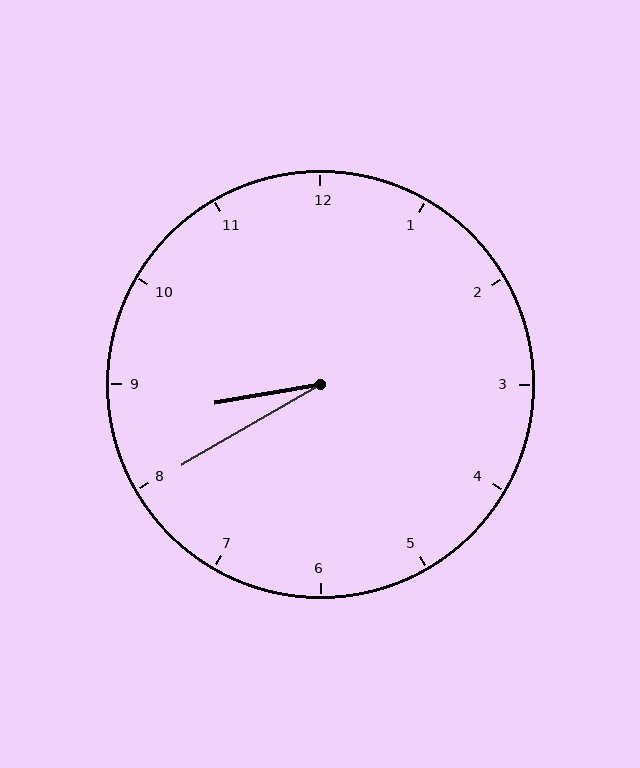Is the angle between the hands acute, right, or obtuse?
It is acute.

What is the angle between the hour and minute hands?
Approximately 20 degrees.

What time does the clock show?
8:40.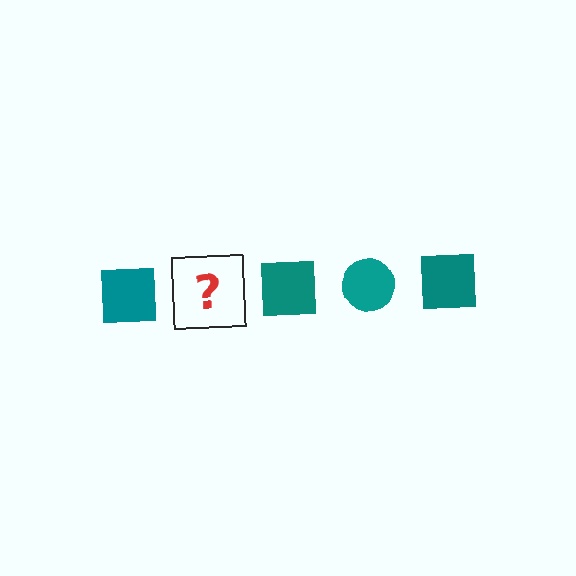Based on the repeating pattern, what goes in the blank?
The blank should be a teal circle.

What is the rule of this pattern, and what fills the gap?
The rule is that the pattern cycles through square, circle shapes in teal. The gap should be filled with a teal circle.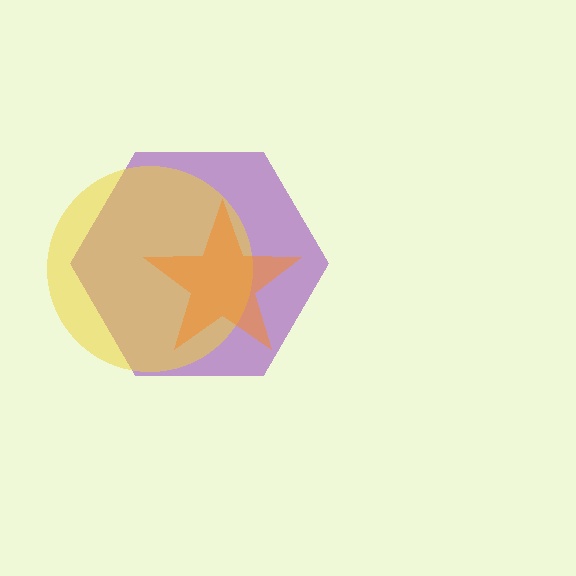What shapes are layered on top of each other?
The layered shapes are: a purple hexagon, a yellow circle, an orange star.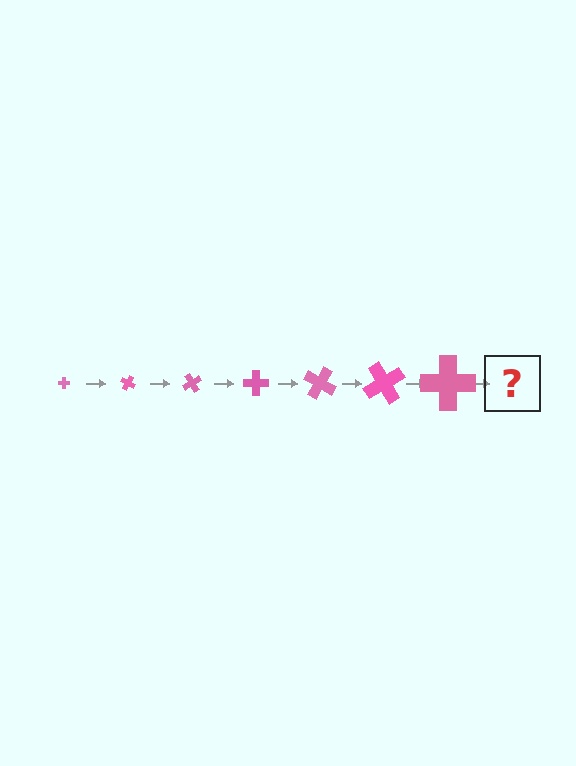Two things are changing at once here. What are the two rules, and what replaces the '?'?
The two rules are that the cross grows larger each step and it rotates 30 degrees each step. The '?' should be a cross, larger than the previous one and rotated 210 degrees from the start.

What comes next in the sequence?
The next element should be a cross, larger than the previous one and rotated 210 degrees from the start.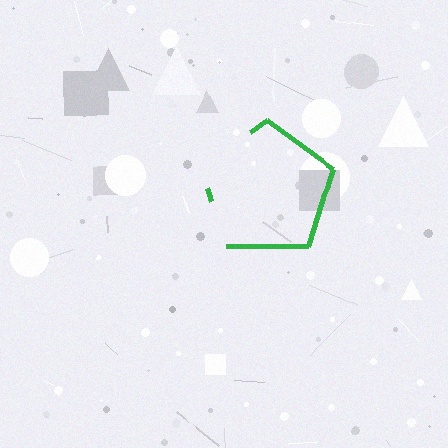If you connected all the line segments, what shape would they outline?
They would outline a pentagon.